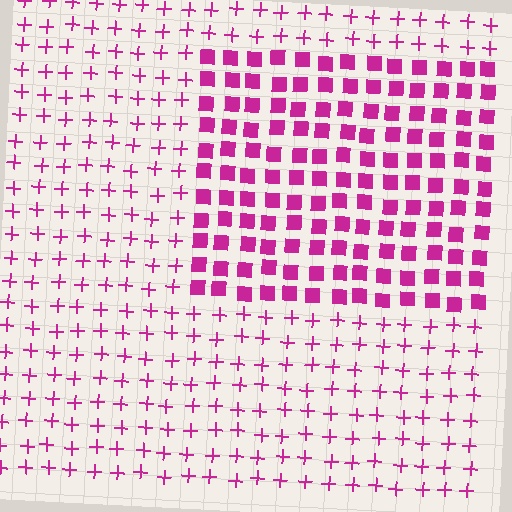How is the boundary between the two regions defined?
The boundary is defined by a change in element shape: squares inside vs. plus signs outside. All elements share the same color and spacing.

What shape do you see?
I see a rectangle.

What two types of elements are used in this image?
The image uses squares inside the rectangle region and plus signs outside it.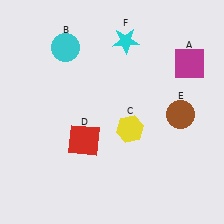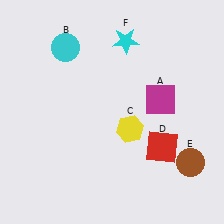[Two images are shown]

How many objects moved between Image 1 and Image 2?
3 objects moved between the two images.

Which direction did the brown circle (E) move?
The brown circle (E) moved down.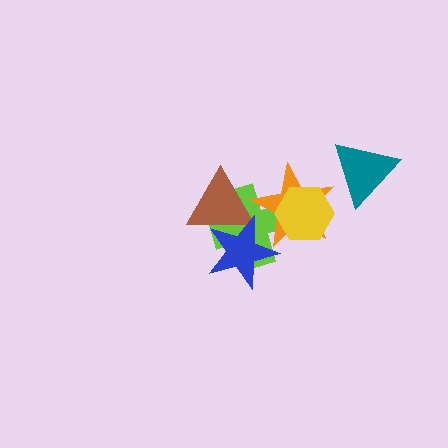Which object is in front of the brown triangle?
The blue star is in front of the brown triangle.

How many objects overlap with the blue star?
3 objects overlap with the blue star.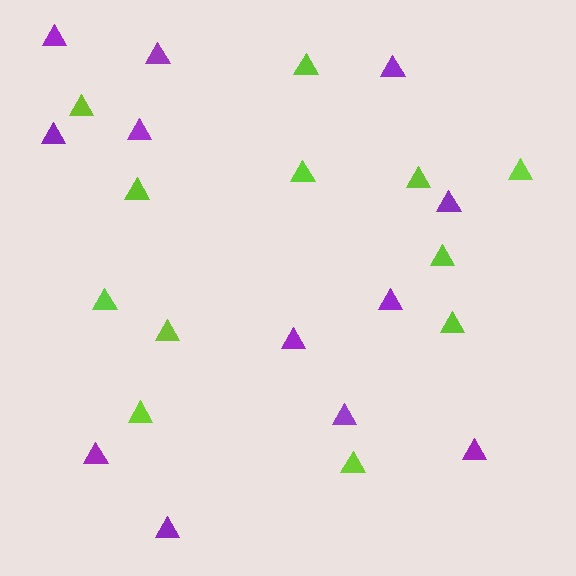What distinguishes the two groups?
There are 2 groups: one group of lime triangles (12) and one group of purple triangles (12).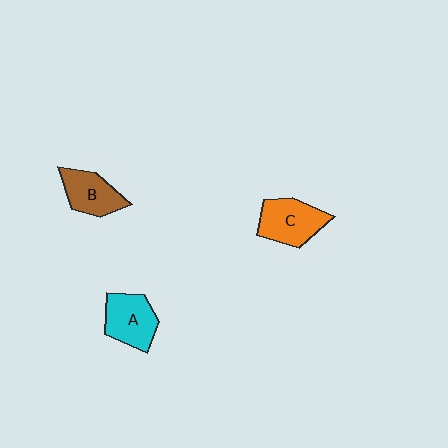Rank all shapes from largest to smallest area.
From largest to smallest: C (orange), A (cyan), B (brown).